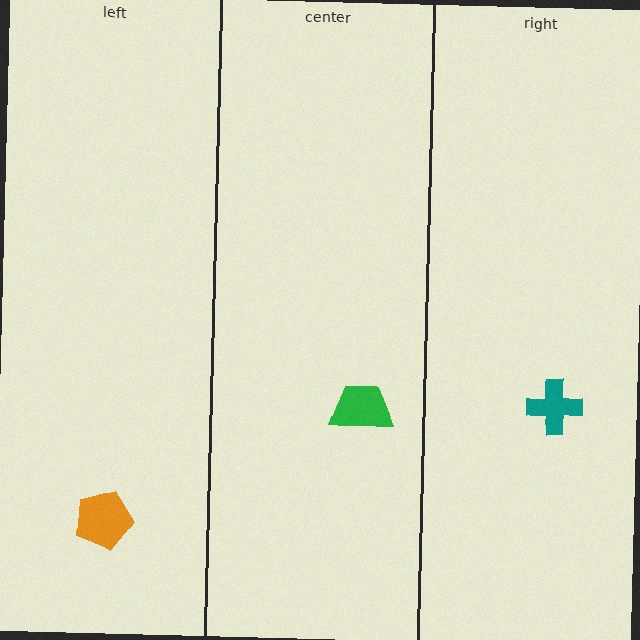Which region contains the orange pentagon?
The left region.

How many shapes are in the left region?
1.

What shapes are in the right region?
The teal cross.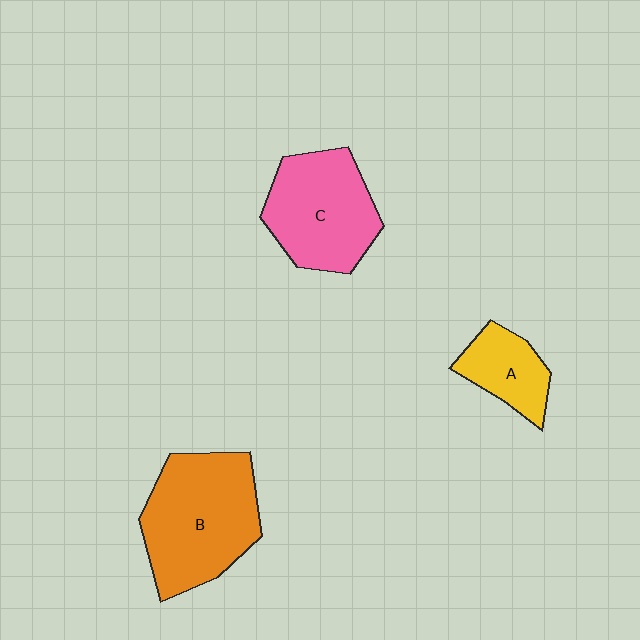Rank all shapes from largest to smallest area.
From largest to smallest: B (orange), C (pink), A (yellow).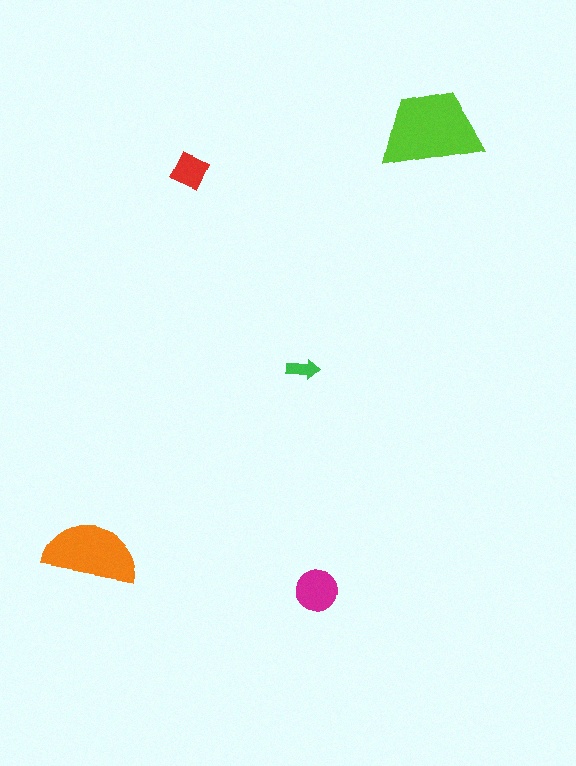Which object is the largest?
The lime trapezoid.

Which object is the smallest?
The green arrow.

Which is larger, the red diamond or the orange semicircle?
The orange semicircle.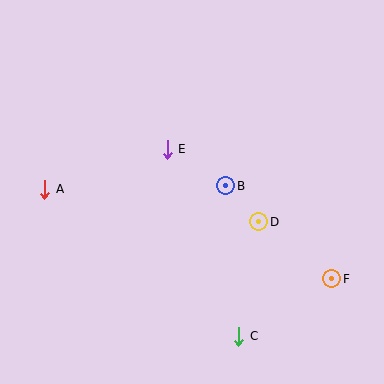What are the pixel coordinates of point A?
Point A is at (45, 189).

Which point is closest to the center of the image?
Point B at (226, 186) is closest to the center.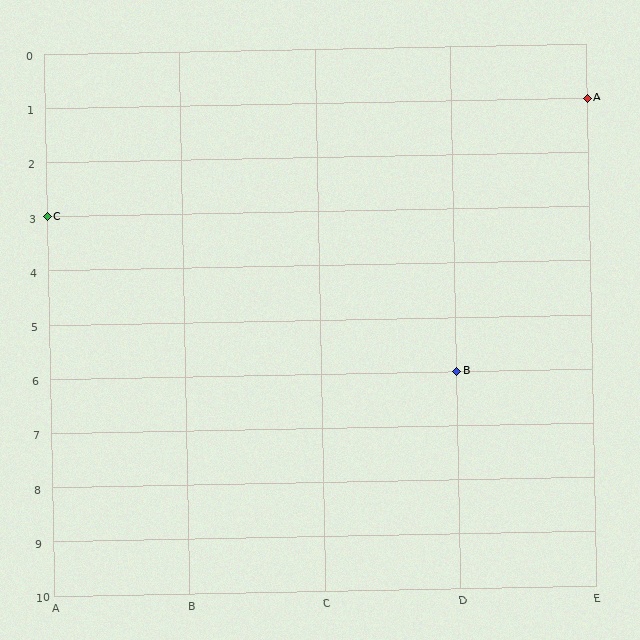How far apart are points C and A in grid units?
Points C and A are 4 columns and 2 rows apart (about 4.5 grid units diagonally).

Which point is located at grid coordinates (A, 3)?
Point C is at (A, 3).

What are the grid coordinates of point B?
Point B is at grid coordinates (D, 6).